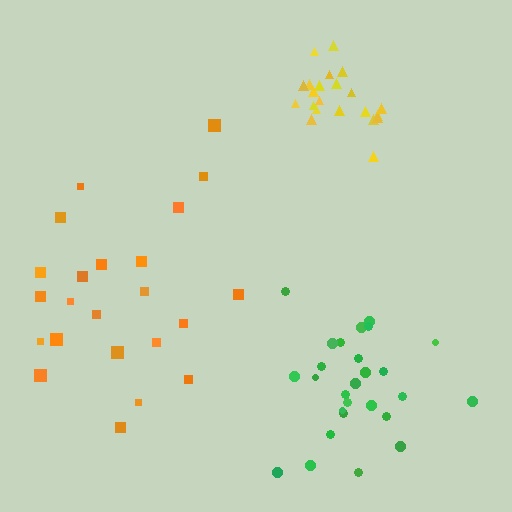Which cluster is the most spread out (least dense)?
Orange.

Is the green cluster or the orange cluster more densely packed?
Green.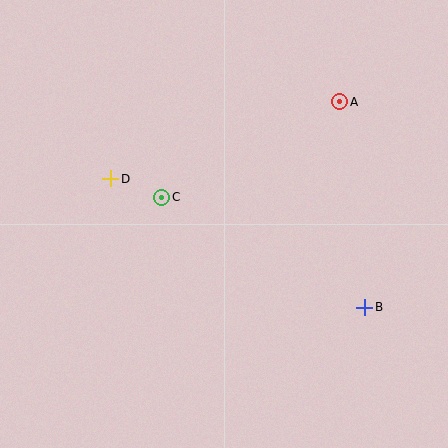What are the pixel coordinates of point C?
Point C is at (162, 197).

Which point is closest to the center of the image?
Point C at (162, 197) is closest to the center.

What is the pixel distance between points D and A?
The distance between D and A is 241 pixels.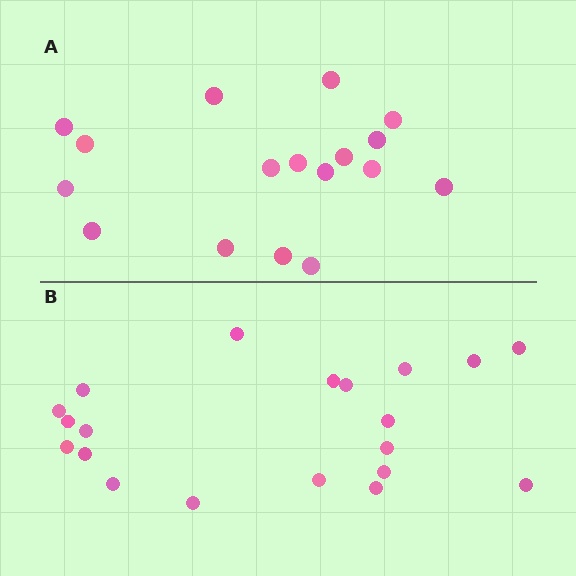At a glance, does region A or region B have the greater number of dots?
Region B (the bottom region) has more dots.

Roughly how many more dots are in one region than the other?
Region B has just a few more — roughly 2 or 3 more dots than region A.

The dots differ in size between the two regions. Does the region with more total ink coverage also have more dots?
No. Region A has more total ink coverage because its dots are larger, but region B actually contains more individual dots. Total area can be misleading — the number of items is what matters here.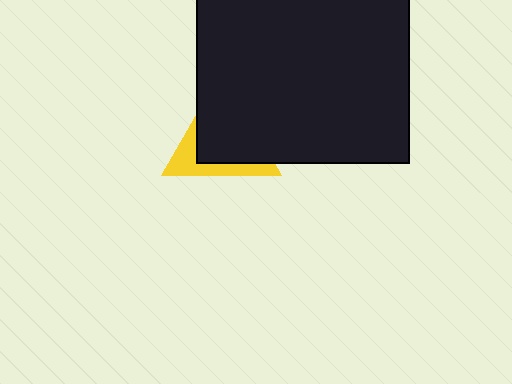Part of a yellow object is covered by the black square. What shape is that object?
It is a triangle.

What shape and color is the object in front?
The object in front is a black square.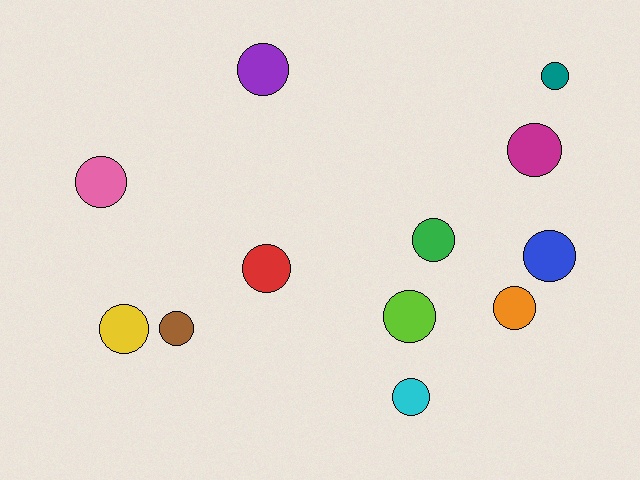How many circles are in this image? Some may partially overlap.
There are 12 circles.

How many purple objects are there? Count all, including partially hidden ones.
There is 1 purple object.